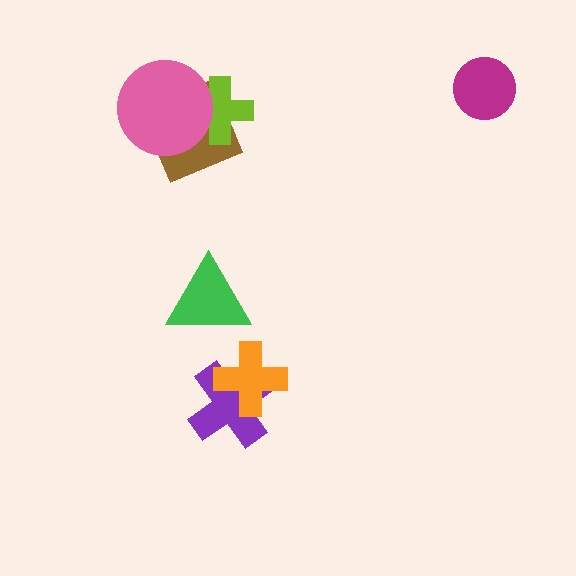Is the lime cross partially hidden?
Yes, it is partially covered by another shape.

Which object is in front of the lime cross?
The pink circle is in front of the lime cross.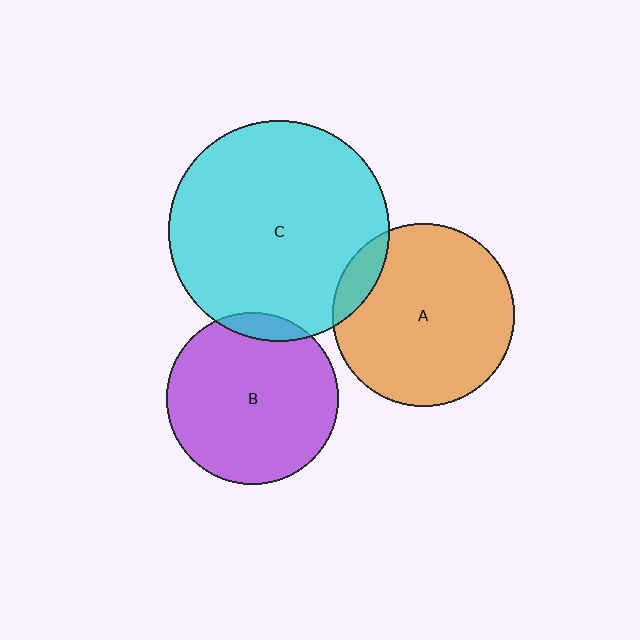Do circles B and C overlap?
Yes.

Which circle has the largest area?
Circle C (cyan).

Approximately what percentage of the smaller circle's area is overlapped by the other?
Approximately 10%.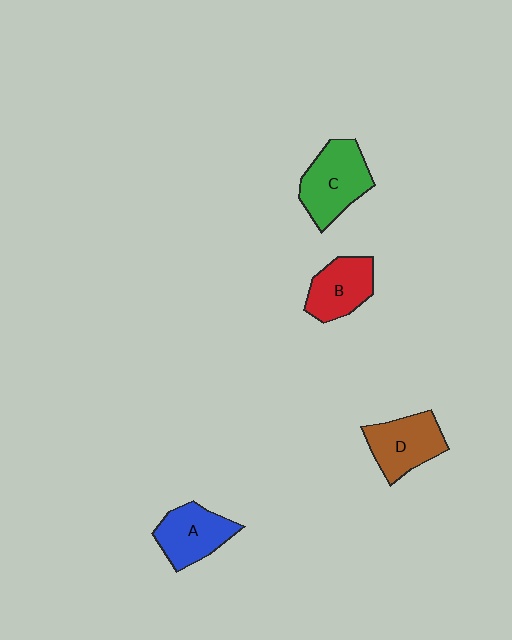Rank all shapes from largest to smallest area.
From largest to smallest: C (green), D (brown), A (blue), B (red).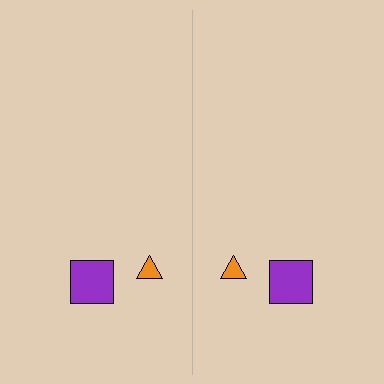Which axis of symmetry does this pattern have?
The pattern has a vertical axis of symmetry running through the center of the image.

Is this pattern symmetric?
Yes, this pattern has bilateral (reflection) symmetry.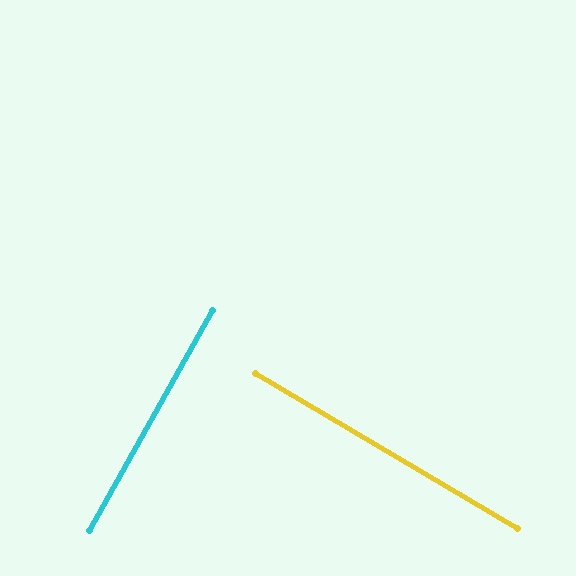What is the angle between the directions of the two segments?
Approximately 89 degrees.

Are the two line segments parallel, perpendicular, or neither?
Perpendicular — they meet at approximately 89°.